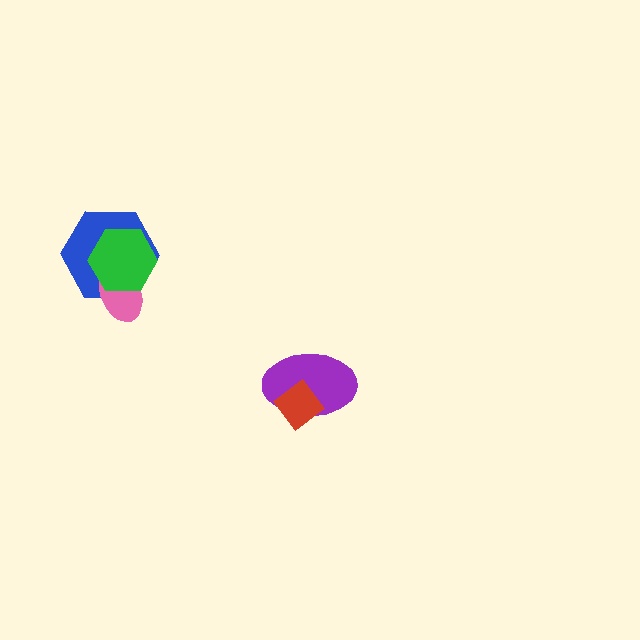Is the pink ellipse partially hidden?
Yes, it is partially covered by another shape.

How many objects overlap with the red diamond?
1 object overlaps with the red diamond.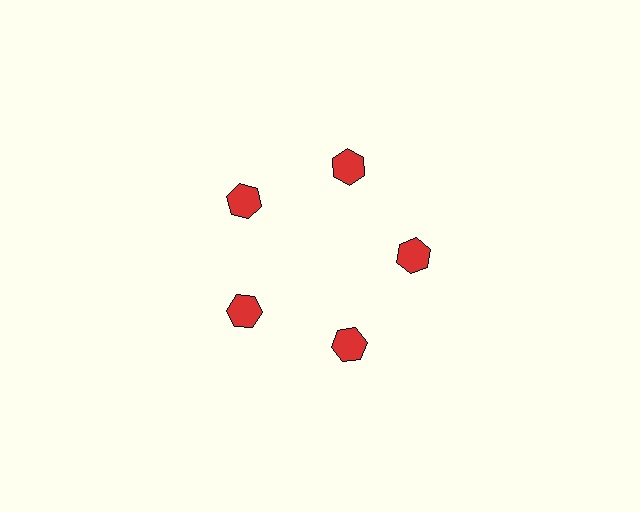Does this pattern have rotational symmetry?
Yes, this pattern has 5-fold rotational symmetry. It looks the same after rotating 72 degrees around the center.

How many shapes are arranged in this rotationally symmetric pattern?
There are 5 shapes, arranged in 5 groups of 1.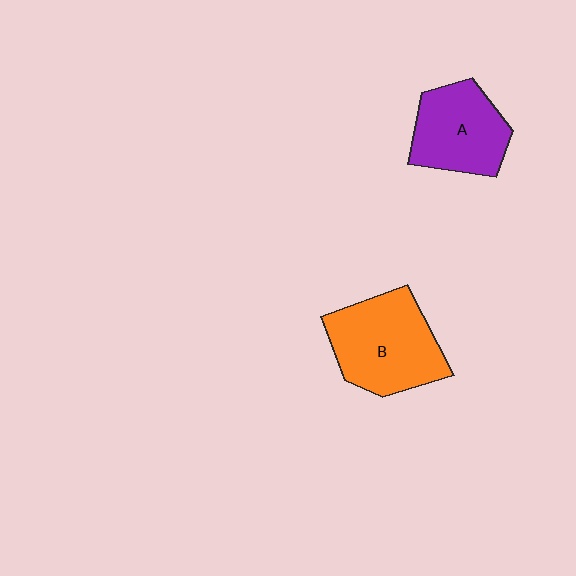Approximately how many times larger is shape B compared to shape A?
Approximately 1.3 times.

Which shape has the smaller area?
Shape A (purple).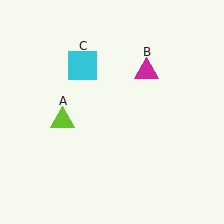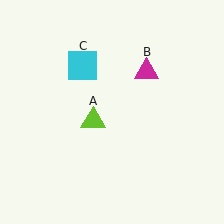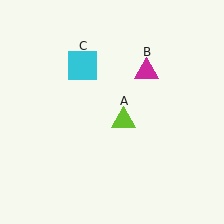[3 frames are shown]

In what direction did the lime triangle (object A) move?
The lime triangle (object A) moved right.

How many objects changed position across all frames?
1 object changed position: lime triangle (object A).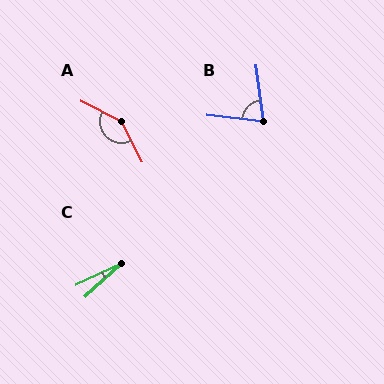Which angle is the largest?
A, at approximately 143 degrees.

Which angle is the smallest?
C, at approximately 17 degrees.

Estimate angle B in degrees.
Approximately 75 degrees.